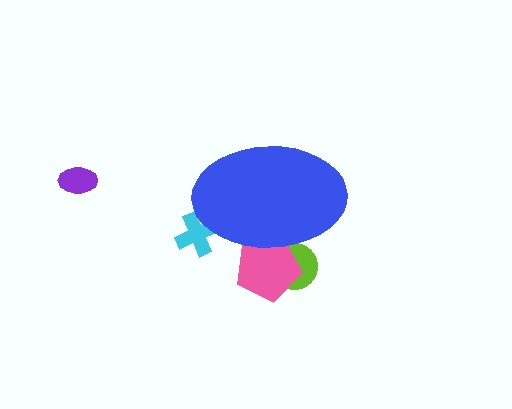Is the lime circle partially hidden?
Yes, the lime circle is partially hidden behind the blue ellipse.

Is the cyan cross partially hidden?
Yes, the cyan cross is partially hidden behind the blue ellipse.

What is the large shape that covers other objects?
A blue ellipse.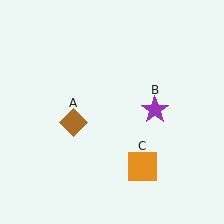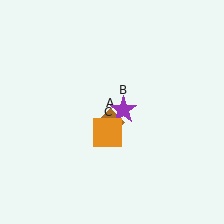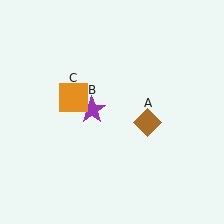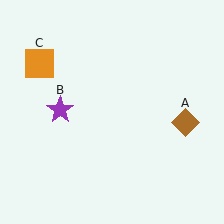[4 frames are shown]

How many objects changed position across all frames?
3 objects changed position: brown diamond (object A), purple star (object B), orange square (object C).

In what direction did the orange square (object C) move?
The orange square (object C) moved up and to the left.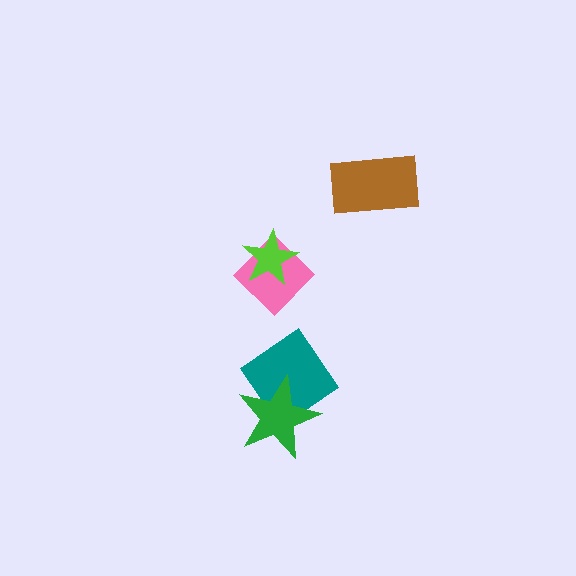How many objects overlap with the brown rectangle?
0 objects overlap with the brown rectangle.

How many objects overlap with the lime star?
1 object overlaps with the lime star.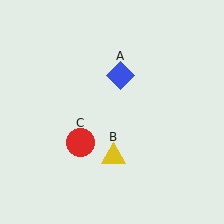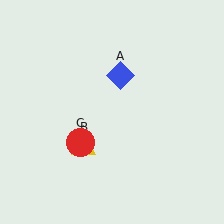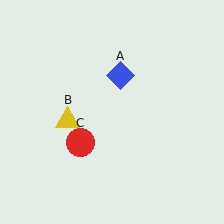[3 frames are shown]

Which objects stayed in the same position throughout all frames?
Blue diamond (object A) and red circle (object C) remained stationary.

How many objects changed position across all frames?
1 object changed position: yellow triangle (object B).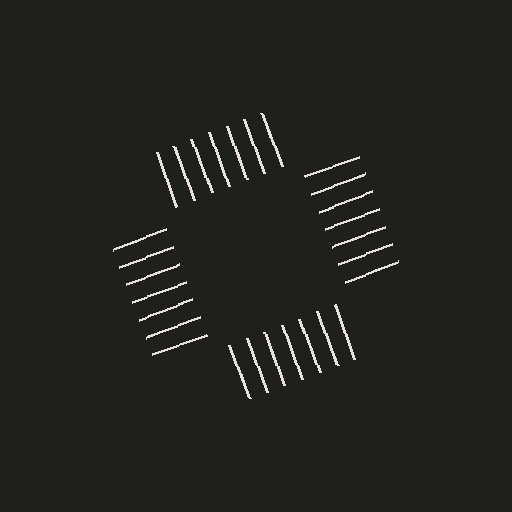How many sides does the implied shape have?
4 sides — the line-ends trace a square.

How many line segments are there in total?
28 — 7 along each of the 4 edges.